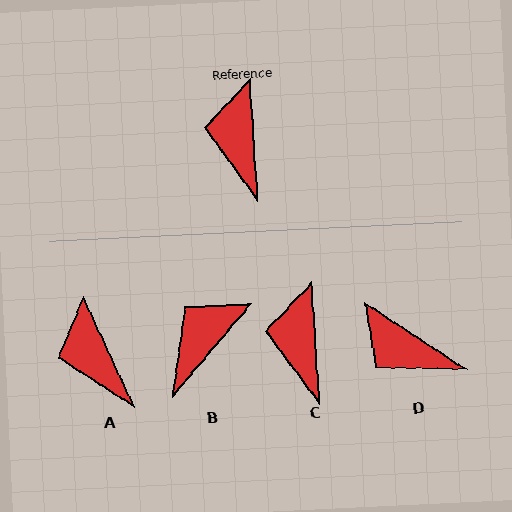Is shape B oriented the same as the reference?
No, it is off by about 44 degrees.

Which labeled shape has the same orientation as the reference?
C.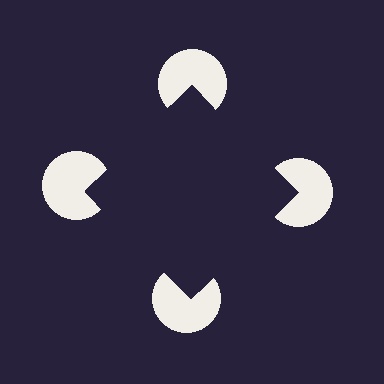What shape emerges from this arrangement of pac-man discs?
An illusory square — its edges are inferred from the aligned wedge cuts in the pac-man discs, not physically drawn.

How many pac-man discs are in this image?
There are 4 — one at each vertex of the illusory square.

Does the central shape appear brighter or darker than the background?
It typically appears slightly darker than the background, even though no actual brightness change is drawn.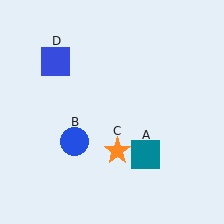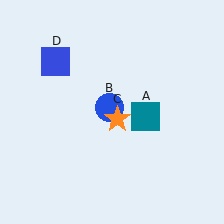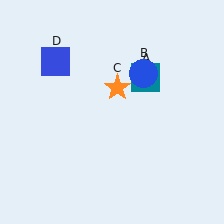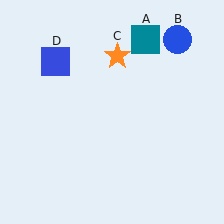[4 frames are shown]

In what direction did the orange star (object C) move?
The orange star (object C) moved up.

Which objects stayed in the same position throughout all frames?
Blue square (object D) remained stationary.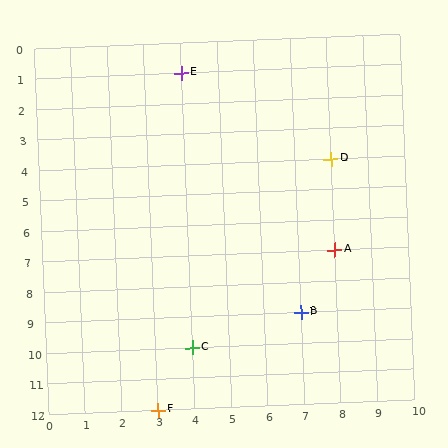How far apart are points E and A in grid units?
Points E and A are 4 columns and 6 rows apart (about 7.2 grid units diagonally).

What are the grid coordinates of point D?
Point D is at grid coordinates (8, 4).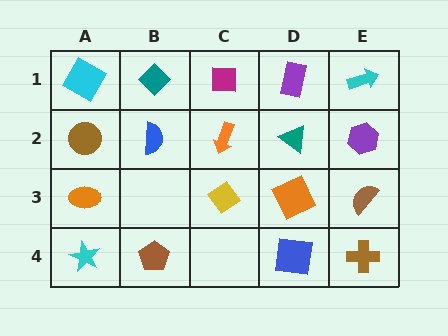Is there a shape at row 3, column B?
No, that cell is empty.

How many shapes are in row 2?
5 shapes.